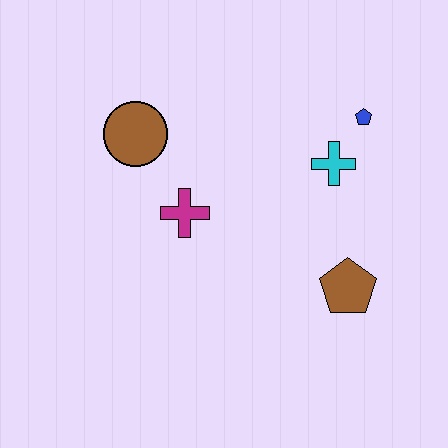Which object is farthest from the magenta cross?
The blue pentagon is farthest from the magenta cross.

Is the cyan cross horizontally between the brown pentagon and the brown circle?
Yes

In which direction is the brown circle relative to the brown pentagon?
The brown circle is to the left of the brown pentagon.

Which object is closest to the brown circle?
The magenta cross is closest to the brown circle.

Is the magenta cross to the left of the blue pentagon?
Yes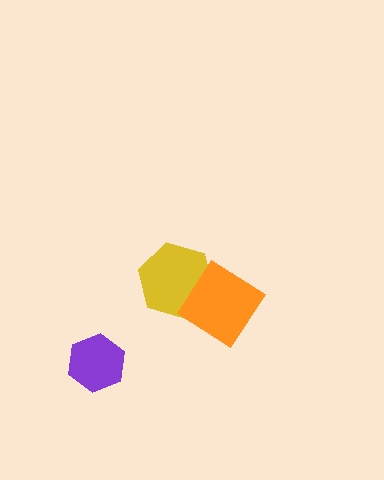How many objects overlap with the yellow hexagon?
1 object overlaps with the yellow hexagon.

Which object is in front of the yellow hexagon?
The orange diamond is in front of the yellow hexagon.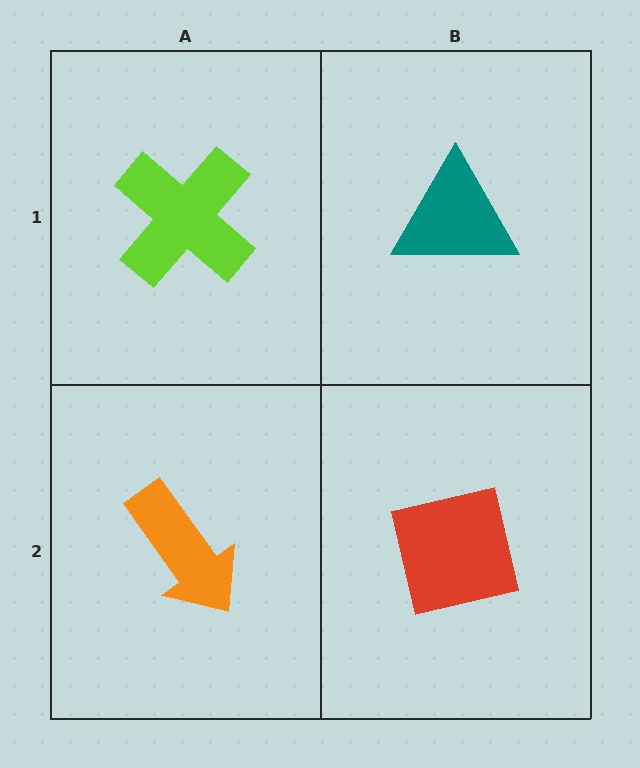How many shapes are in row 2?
2 shapes.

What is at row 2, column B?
A red square.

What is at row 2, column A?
An orange arrow.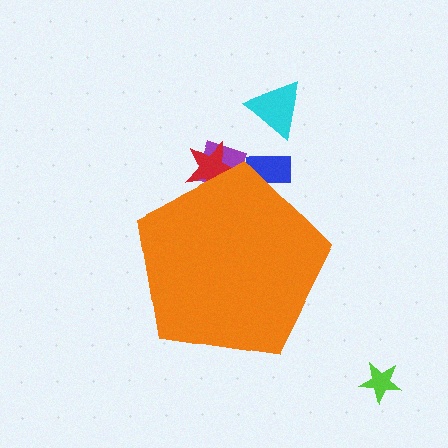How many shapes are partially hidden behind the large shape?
3 shapes are partially hidden.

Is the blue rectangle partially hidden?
Yes, the blue rectangle is partially hidden behind the orange pentagon.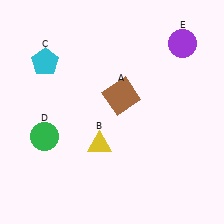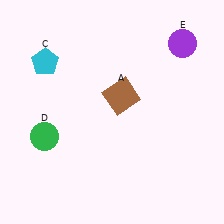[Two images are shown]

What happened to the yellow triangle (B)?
The yellow triangle (B) was removed in Image 2. It was in the bottom-left area of Image 1.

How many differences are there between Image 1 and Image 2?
There is 1 difference between the two images.